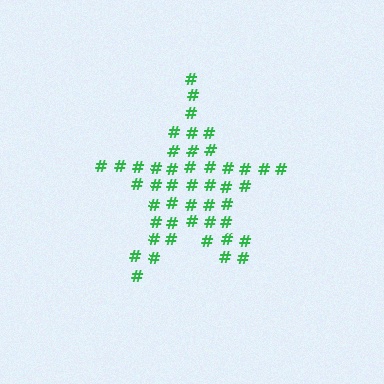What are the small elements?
The small elements are hash symbols.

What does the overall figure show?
The overall figure shows a star.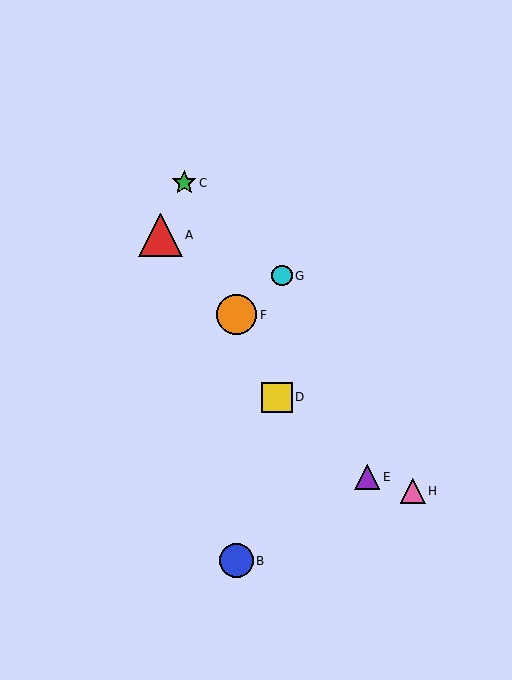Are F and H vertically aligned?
No, F is at x≈236 and H is at x≈413.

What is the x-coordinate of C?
Object C is at x≈184.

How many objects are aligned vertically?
2 objects (B, F) are aligned vertically.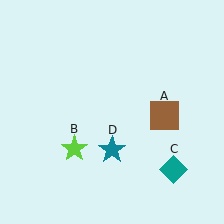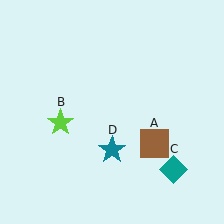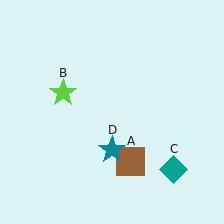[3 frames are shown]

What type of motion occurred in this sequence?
The brown square (object A), lime star (object B) rotated clockwise around the center of the scene.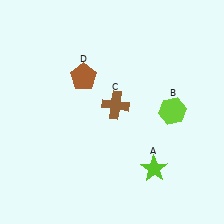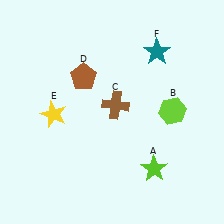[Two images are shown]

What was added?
A yellow star (E), a teal star (F) were added in Image 2.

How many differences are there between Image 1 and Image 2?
There are 2 differences between the two images.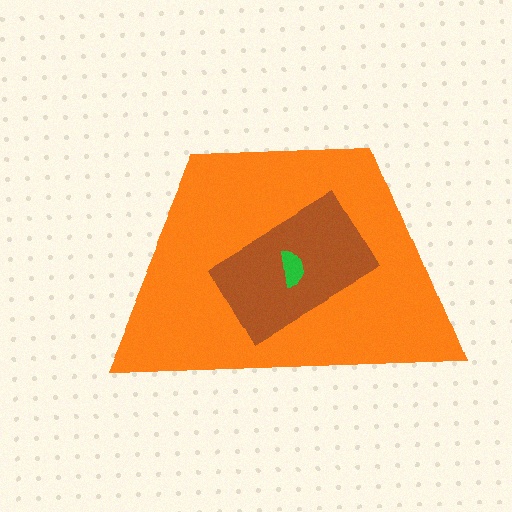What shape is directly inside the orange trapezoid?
The brown rectangle.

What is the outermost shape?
The orange trapezoid.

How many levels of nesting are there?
3.